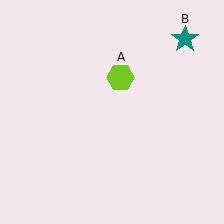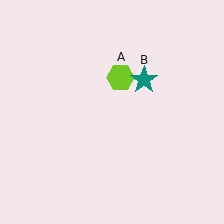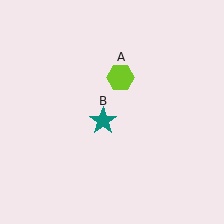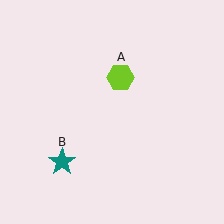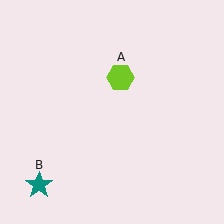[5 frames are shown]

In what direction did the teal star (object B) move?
The teal star (object B) moved down and to the left.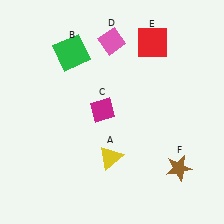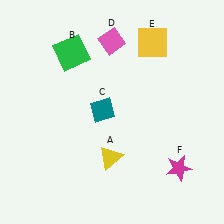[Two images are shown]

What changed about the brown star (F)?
In Image 1, F is brown. In Image 2, it changed to magenta.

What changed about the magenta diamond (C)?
In Image 1, C is magenta. In Image 2, it changed to teal.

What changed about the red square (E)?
In Image 1, E is red. In Image 2, it changed to yellow.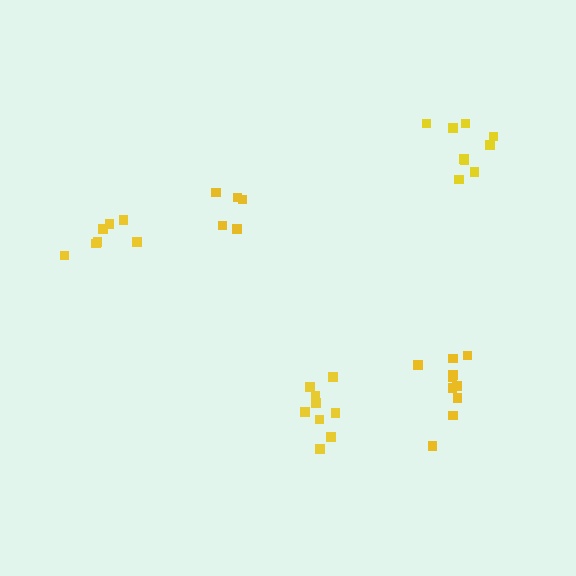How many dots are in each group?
Group 1: 9 dots, Group 2: 5 dots, Group 3: 9 dots, Group 4: 7 dots, Group 5: 10 dots (40 total).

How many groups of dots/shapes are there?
There are 5 groups.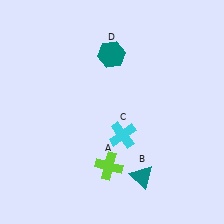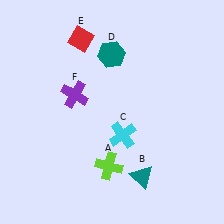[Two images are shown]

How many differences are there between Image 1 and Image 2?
There are 2 differences between the two images.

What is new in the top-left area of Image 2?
A purple cross (F) was added in the top-left area of Image 2.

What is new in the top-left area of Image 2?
A red diamond (E) was added in the top-left area of Image 2.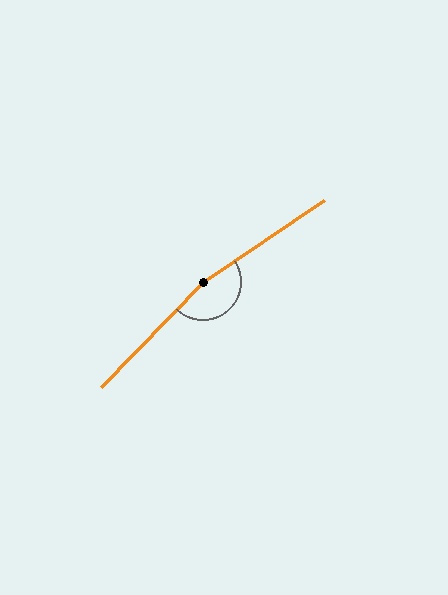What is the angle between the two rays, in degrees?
Approximately 168 degrees.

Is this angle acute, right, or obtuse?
It is obtuse.